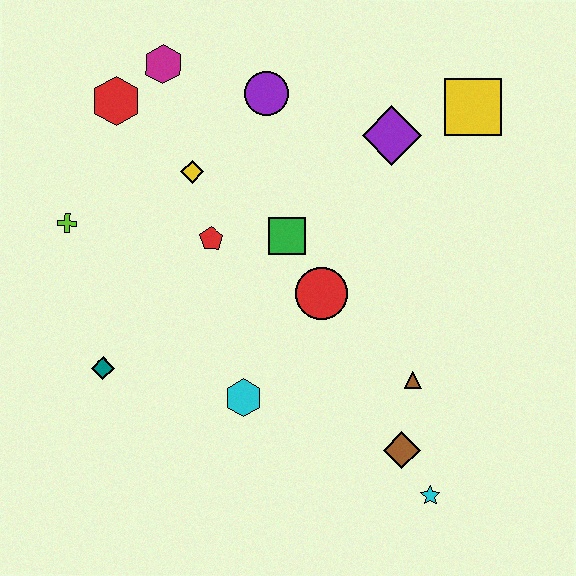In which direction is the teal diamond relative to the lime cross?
The teal diamond is below the lime cross.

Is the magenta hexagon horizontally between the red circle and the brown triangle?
No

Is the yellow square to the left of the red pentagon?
No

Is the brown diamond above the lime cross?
No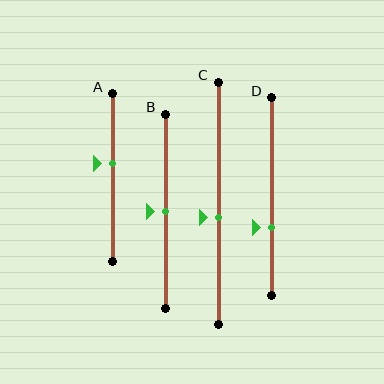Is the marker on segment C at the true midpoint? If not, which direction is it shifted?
No, the marker on segment C is shifted downward by about 6% of the segment length.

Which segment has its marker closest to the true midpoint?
Segment B has its marker closest to the true midpoint.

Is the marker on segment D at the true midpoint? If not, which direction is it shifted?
No, the marker on segment D is shifted downward by about 16% of the segment length.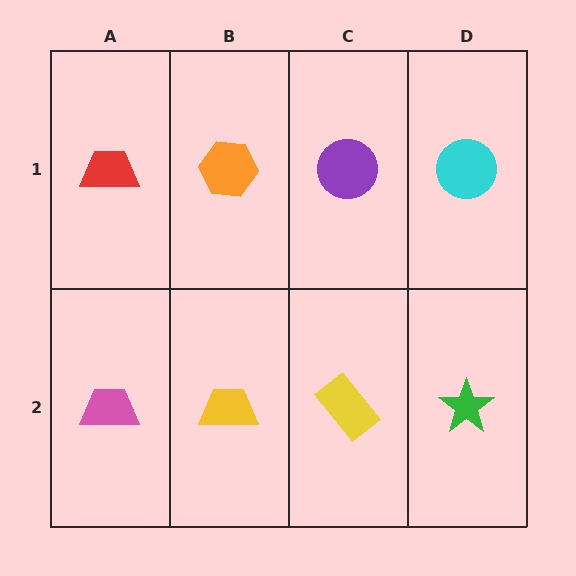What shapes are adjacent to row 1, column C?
A yellow rectangle (row 2, column C), an orange hexagon (row 1, column B), a cyan circle (row 1, column D).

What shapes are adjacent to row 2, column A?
A red trapezoid (row 1, column A), a yellow trapezoid (row 2, column B).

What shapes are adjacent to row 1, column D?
A green star (row 2, column D), a purple circle (row 1, column C).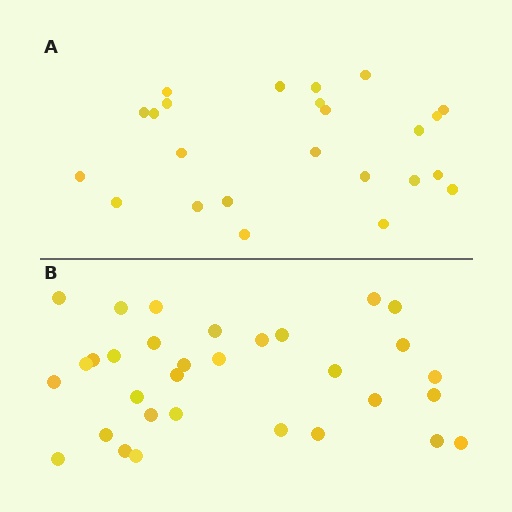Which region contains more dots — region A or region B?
Region B (the bottom region) has more dots.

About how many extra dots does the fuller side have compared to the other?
Region B has roughly 8 or so more dots than region A.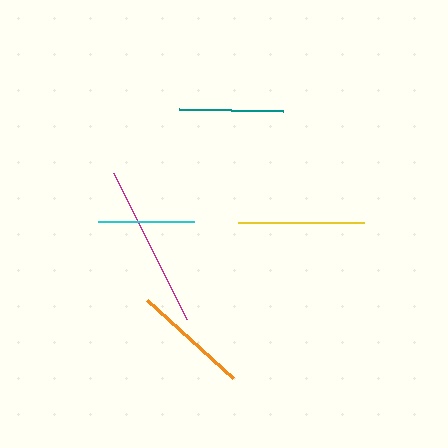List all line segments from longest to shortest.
From longest to shortest: magenta, yellow, orange, teal, cyan.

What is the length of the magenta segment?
The magenta segment is approximately 164 pixels long.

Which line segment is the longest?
The magenta line is the longest at approximately 164 pixels.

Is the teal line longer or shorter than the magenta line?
The magenta line is longer than the teal line.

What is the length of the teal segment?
The teal segment is approximately 104 pixels long.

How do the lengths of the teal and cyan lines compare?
The teal and cyan lines are approximately the same length.